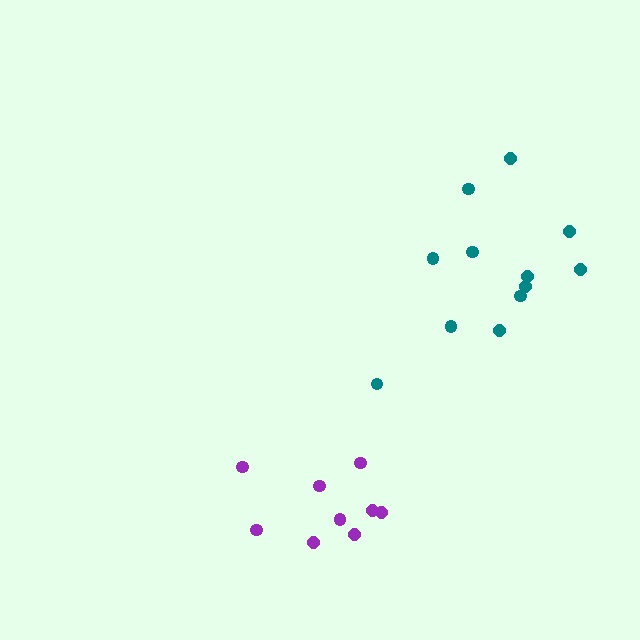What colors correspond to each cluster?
The clusters are colored: teal, purple.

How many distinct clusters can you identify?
There are 2 distinct clusters.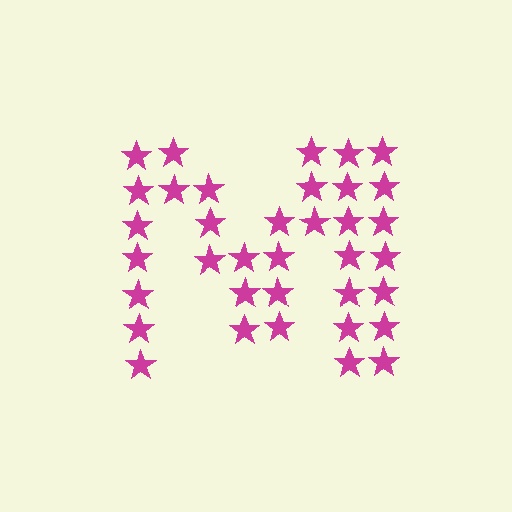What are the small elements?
The small elements are stars.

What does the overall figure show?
The overall figure shows the letter M.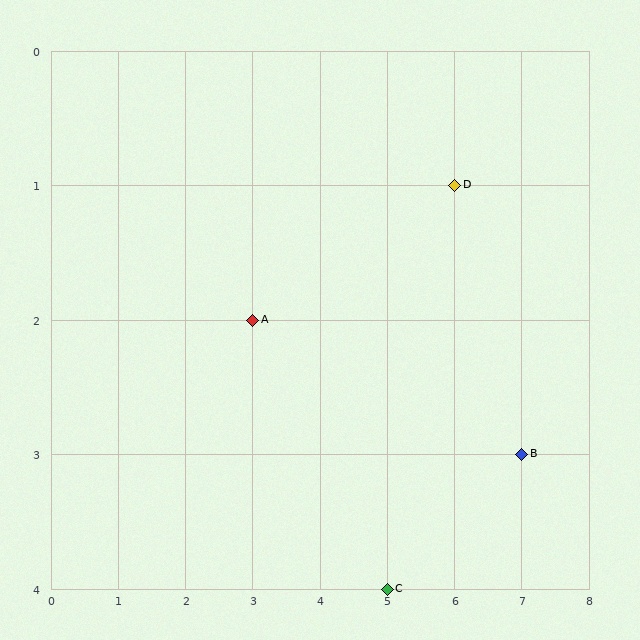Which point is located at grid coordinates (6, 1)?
Point D is at (6, 1).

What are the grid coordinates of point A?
Point A is at grid coordinates (3, 2).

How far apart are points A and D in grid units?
Points A and D are 3 columns and 1 row apart (about 3.2 grid units diagonally).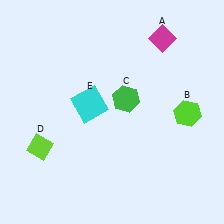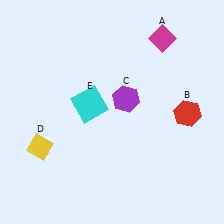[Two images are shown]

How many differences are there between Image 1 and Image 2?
There are 3 differences between the two images.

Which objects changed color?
B changed from lime to red. C changed from green to purple. D changed from lime to yellow.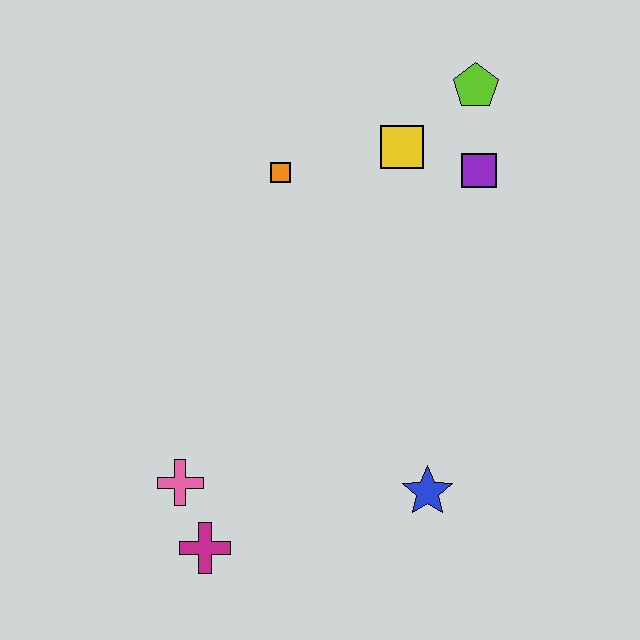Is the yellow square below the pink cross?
No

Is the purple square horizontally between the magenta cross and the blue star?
No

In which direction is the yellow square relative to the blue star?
The yellow square is above the blue star.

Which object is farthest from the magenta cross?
The lime pentagon is farthest from the magenta cross.